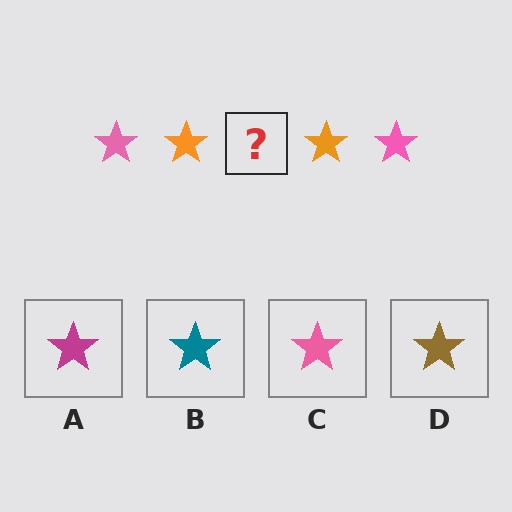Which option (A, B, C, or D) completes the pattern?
C.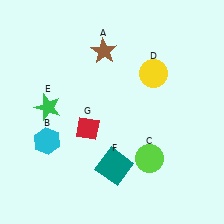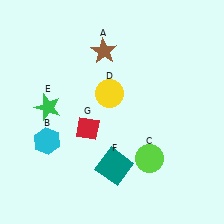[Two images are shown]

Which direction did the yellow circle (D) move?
The yellow circle (D) moved left.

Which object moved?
The yellow circle (D) moved left.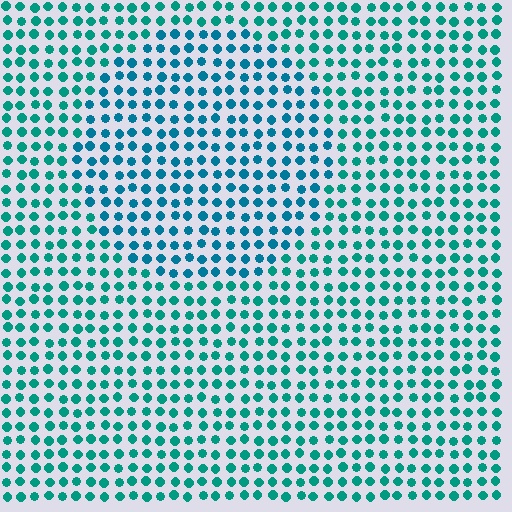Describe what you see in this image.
The image is filled with small teal elements in a uniform arrangement. A circle-shaped region is visible where the elements are tinted to a slightly different hue, forming a subtle color boundary.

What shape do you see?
I see a circle.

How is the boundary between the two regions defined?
The boundary is defined purely by a slight shift in hue (about 22 degrees). Spacing, size, and orientation are identical on both sides.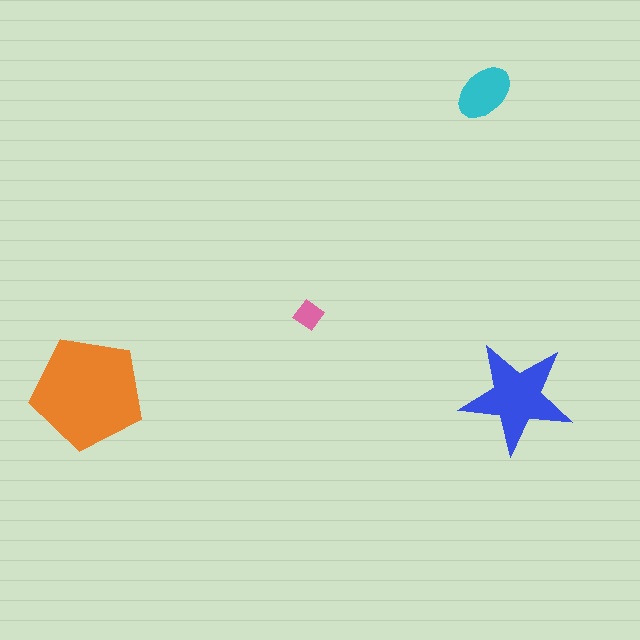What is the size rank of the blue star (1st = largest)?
2nd.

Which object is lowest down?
The blue star is bottommost.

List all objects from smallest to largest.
The pink diamond, the cyan ellipse, the blue star, the orange pentagon.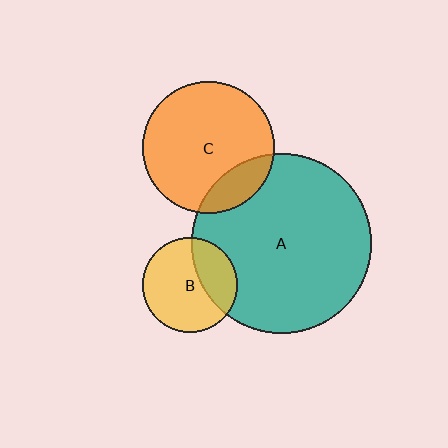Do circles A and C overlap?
Yes.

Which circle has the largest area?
Circle A (teal).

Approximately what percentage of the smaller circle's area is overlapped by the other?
Approximately 15%.